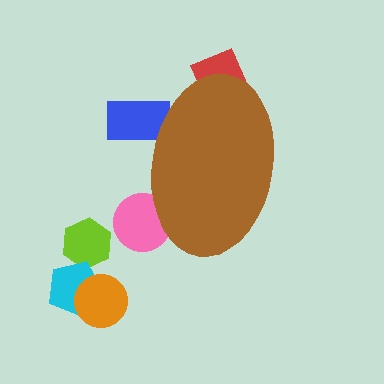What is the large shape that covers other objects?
A brown ellipse.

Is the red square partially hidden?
Yes, the red square is partially hidden behind the brown ellipse.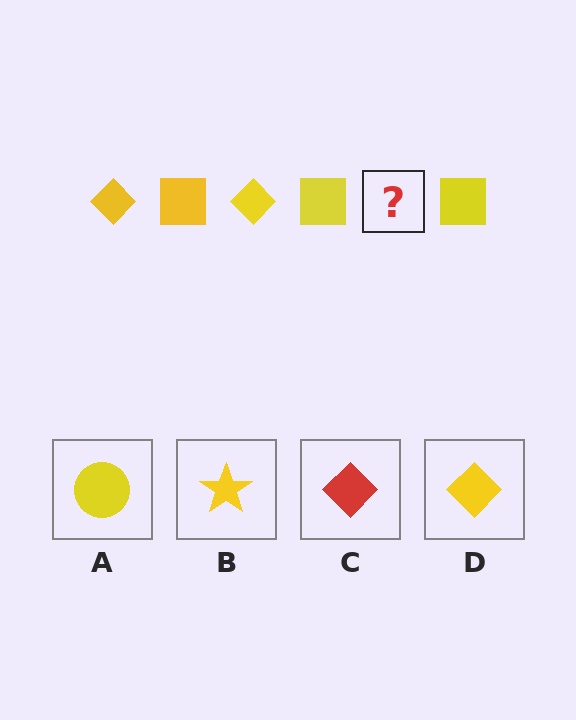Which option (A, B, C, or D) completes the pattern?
D.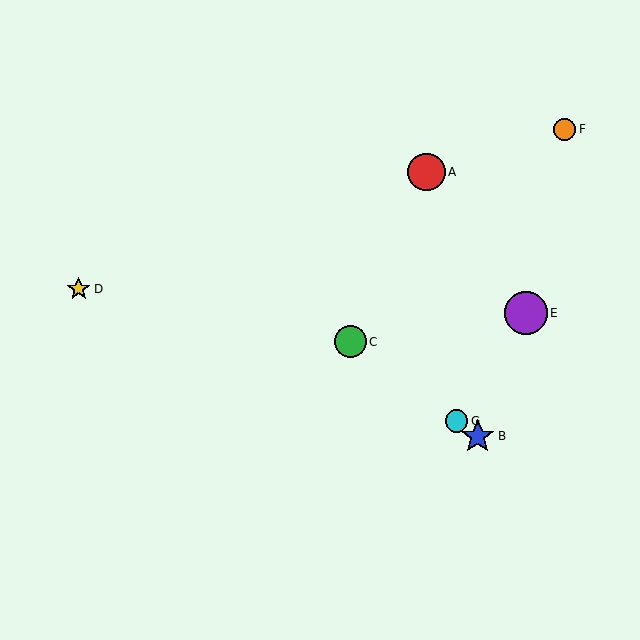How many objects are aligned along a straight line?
3 objects (B, C, G) are aligned along a straight line.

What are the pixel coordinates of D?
Object D is at (79, 289).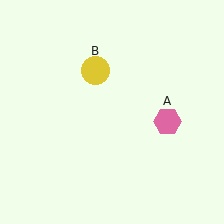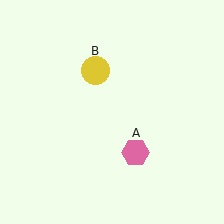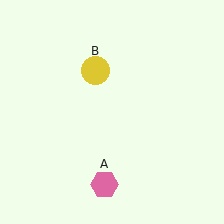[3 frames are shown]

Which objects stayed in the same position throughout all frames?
Yellow circle (object B) remained stationary.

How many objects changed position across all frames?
1 object changed position: pink hexagon (object A).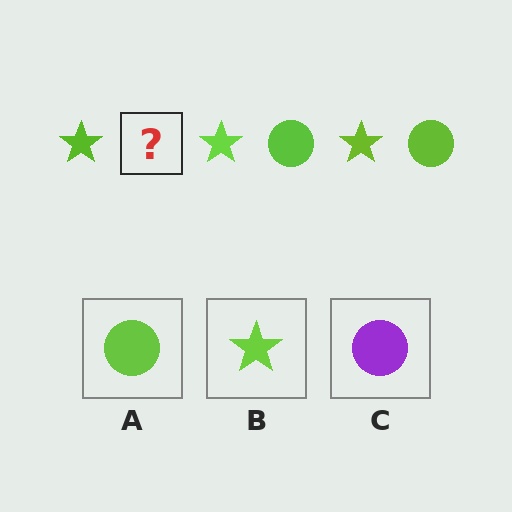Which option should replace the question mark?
Option A.